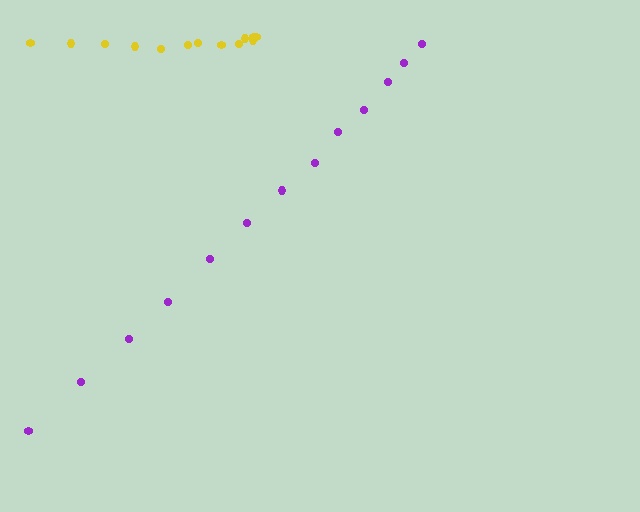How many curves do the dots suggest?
There are 2 distinct paths.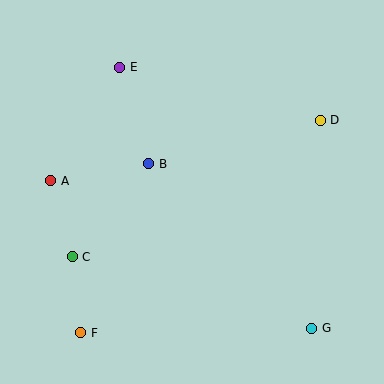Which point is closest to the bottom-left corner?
Point F is closest to the bottom-left corner.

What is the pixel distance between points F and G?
The distance between F and G is 231 pixels.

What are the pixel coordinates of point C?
Point C is at (72, 257).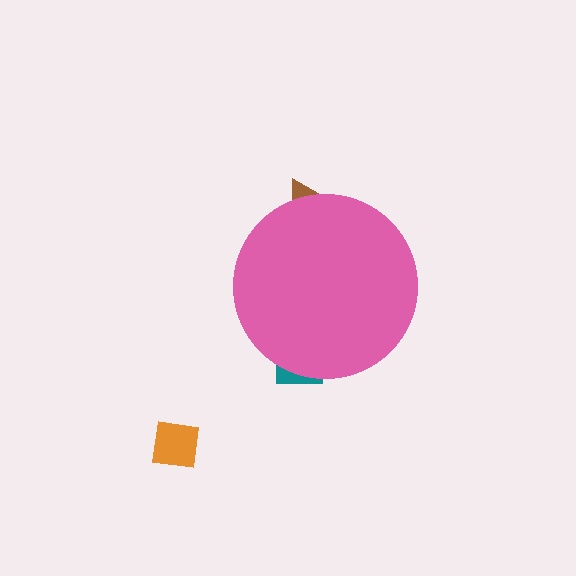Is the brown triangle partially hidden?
Yes, the brown triangle is partially hidden behind the pink circle.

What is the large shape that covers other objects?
A pink circle.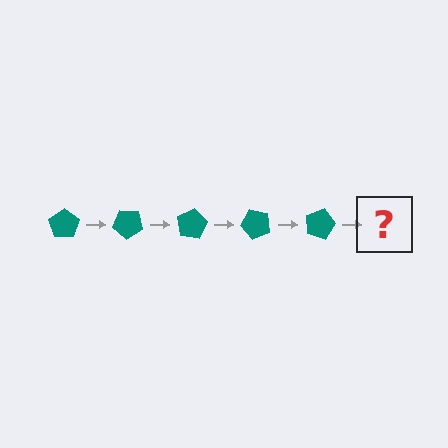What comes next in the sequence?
The next element should be a teal pentagon rotated 200 degrees.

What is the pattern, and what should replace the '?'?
The pattern is that the pentagon rotates 40 degrees each step. The '?' should be a teal pentagon rotated 200 degrees.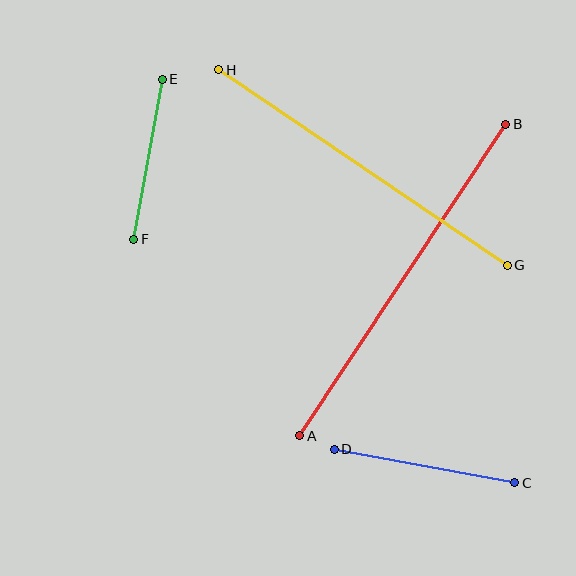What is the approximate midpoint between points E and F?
The midpoint is at approximately (148, 159) pixels.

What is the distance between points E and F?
The distance is approximately 162 pixels.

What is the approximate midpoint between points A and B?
The midpoint is at approximately (403, 280) pixels.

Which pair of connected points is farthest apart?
Points A and B are farthest apart.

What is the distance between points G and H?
The distance is approximately 349 pixels.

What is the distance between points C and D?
The distance is approximately 184 pixels.